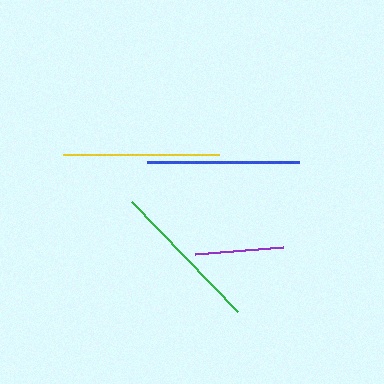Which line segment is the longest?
The yellow line is the longest at approximately 156 pixels.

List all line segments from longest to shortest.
From longest to shortest: yellow, blue, green, purple.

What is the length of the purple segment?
The purple segment is approximately 88 pixels long.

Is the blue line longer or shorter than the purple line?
The blue line is longer than the purple line.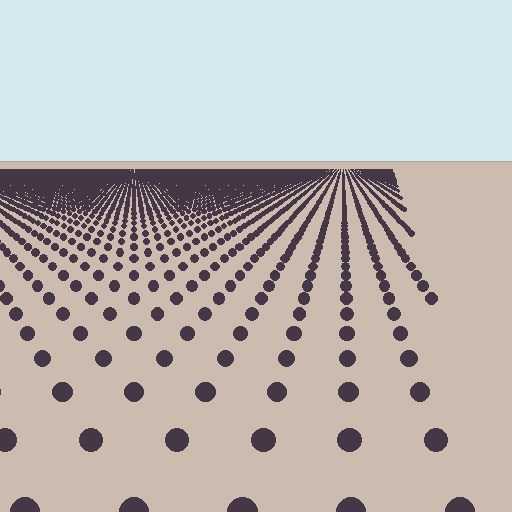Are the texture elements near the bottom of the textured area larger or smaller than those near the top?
Larger. Near the bottom, elements are closer to the viewer and appear at a bigger on-screen size.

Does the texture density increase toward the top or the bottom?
Density increases toward the top.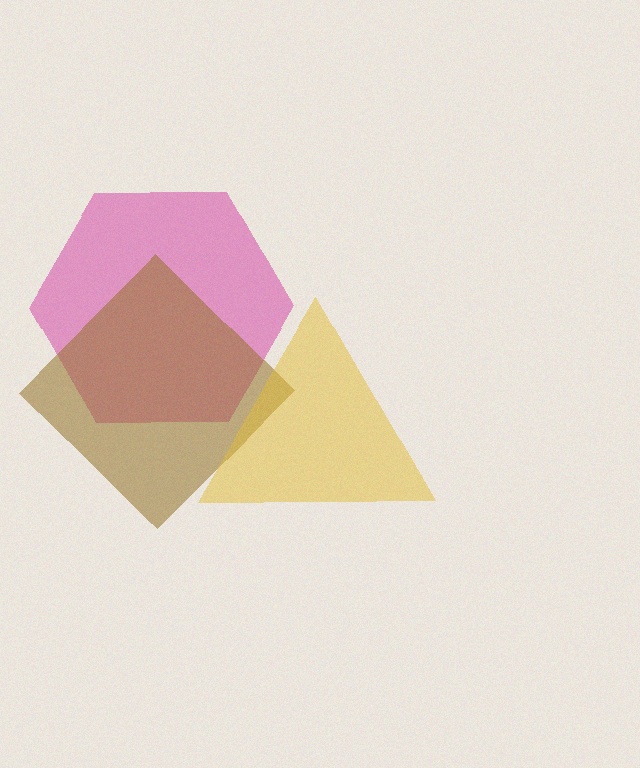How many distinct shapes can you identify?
There are 3 distinct shapes: a pink hexagon, a brown diamond, a yellow triangle.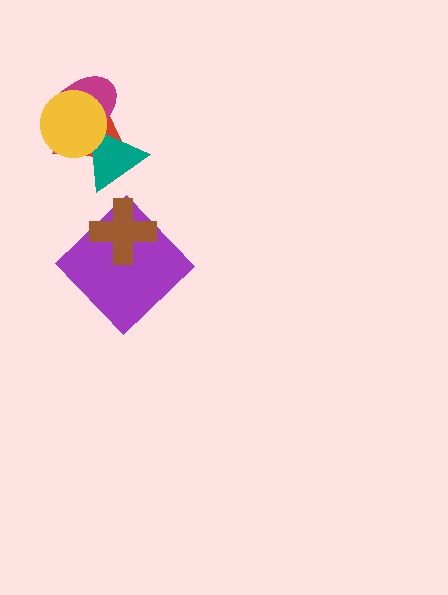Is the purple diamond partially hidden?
Yes, it is partially covered by another shape.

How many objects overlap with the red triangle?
3 objects overlap with the red triangle.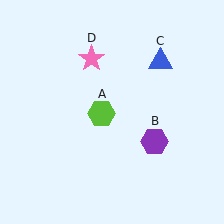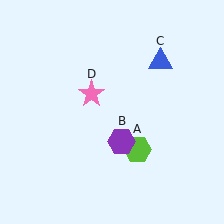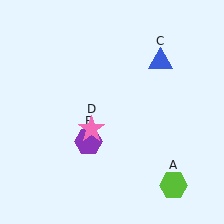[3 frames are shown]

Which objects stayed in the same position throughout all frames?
Blue triangle (object C) remained stationary.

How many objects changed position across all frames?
3 objects changed position: lime hexagon (object A), purple hexagon (object B), pink star (object D).